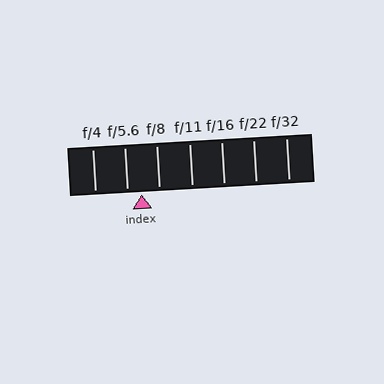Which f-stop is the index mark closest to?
The index mark is closest to f/5.6.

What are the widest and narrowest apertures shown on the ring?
The widest aperture shown is f/4 and the narrowest is f/32.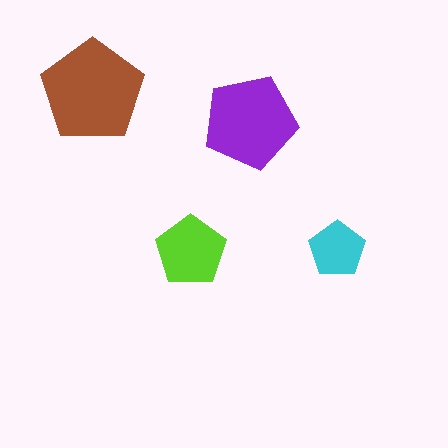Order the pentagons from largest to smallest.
the brown one, the purple one, the lime one, the cyan one.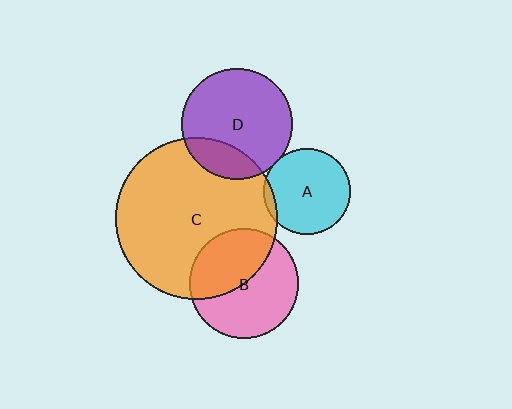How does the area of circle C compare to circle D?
Approximately 2.1 times.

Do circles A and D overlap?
Yes.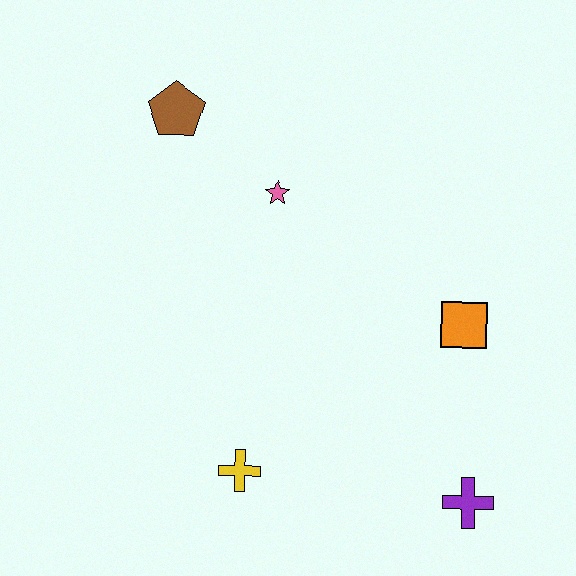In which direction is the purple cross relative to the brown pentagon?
The purple cross is below the brown pentagon.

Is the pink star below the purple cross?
No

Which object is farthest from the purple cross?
The brown pentagon is farthest from the purple cross.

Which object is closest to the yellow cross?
The purple cross is closest to the yellow cross.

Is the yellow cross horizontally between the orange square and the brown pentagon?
Yes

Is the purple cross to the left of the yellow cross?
No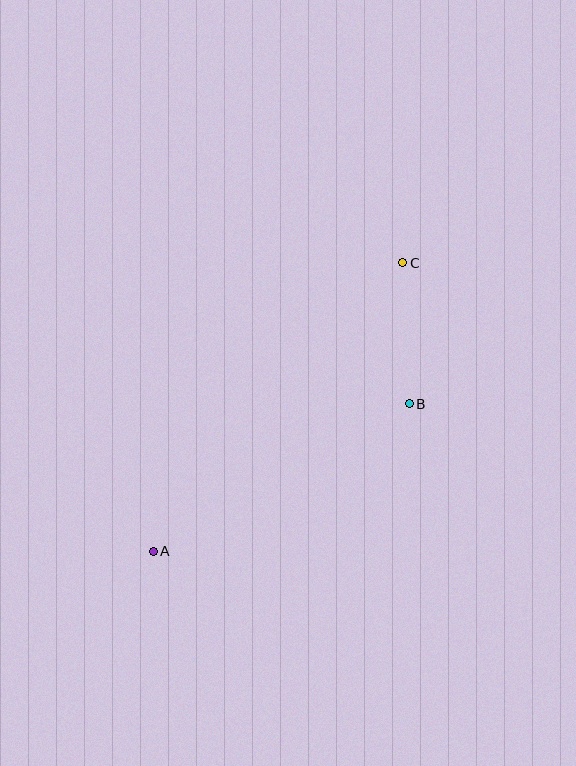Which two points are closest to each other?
Points B and C are closest to each other.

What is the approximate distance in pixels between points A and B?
The distance between A and B is approximately 296 pixels.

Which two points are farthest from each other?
Points A and C are farthest from each other.